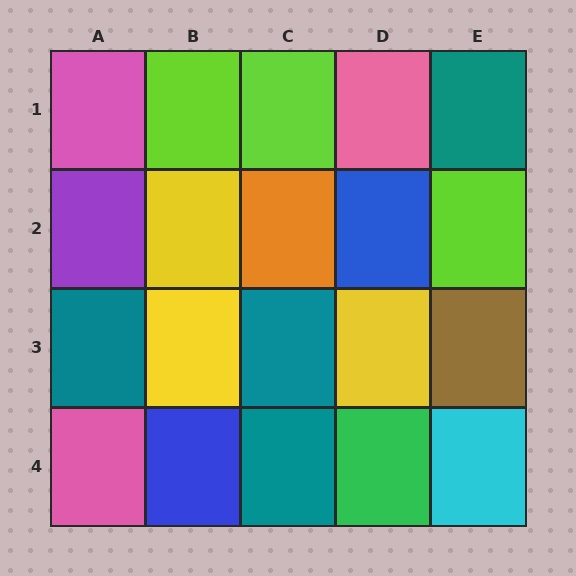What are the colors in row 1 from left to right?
Pink, lime, lime, pink, teal.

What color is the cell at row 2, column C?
Orange.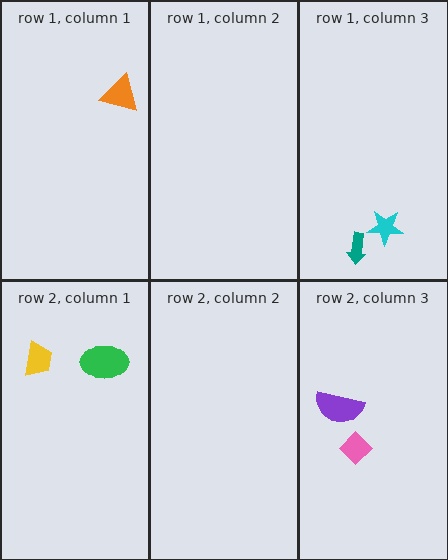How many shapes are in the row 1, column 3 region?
2.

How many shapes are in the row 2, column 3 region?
2.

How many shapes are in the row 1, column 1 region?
1.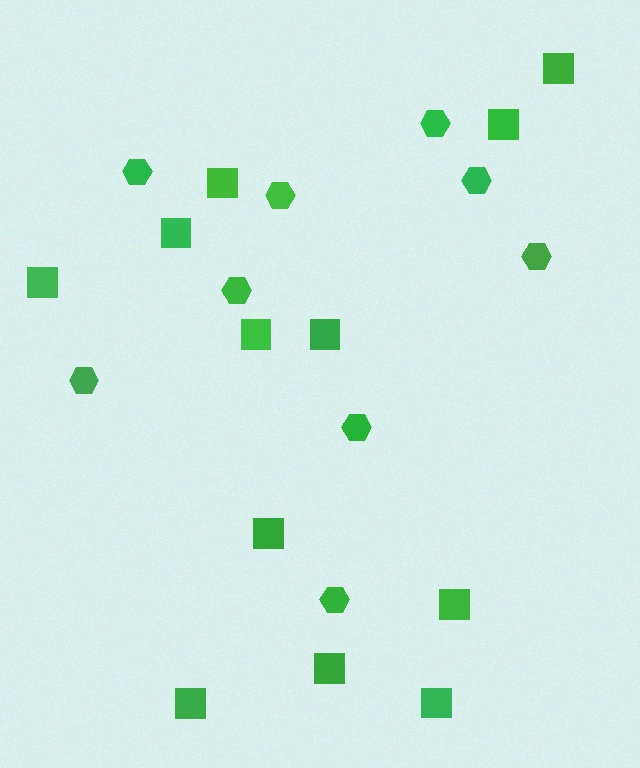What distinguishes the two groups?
There are 2 groups: one group of squares (12) and one group of hexagons (9).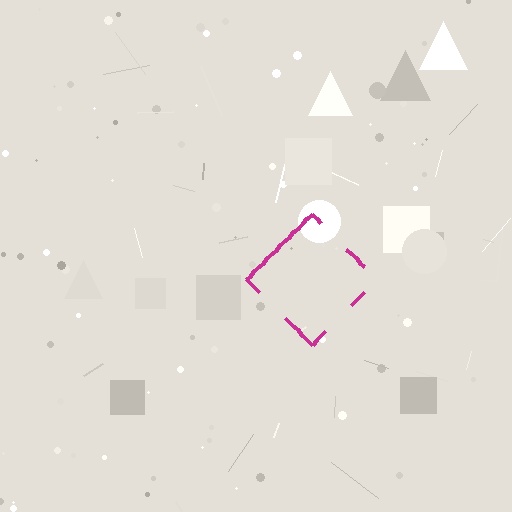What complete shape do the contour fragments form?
The contour fragments form a diamond.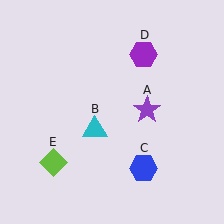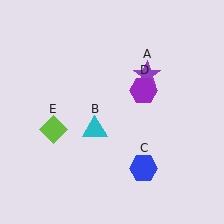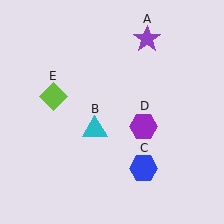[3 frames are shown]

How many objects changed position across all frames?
3 objects changed position: purple star (object A), purple hexagon (object D), lime diamond (object E).